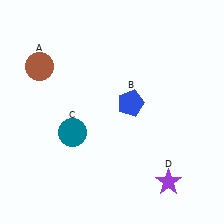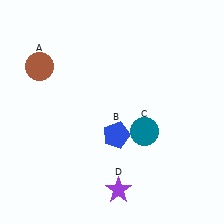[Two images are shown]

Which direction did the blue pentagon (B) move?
The blue pentagon (B) moved down.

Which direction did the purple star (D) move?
The purple star (D) moved left.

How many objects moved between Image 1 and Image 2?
3 objects moved between the two images.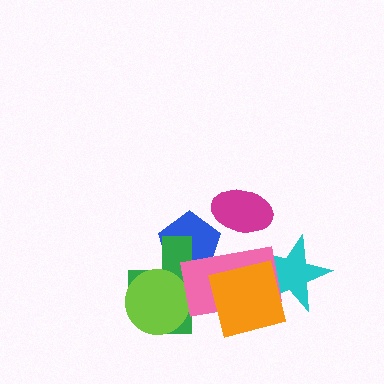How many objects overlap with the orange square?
3 objects overlap with the orange square.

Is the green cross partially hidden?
Yes, it is partially covered by another shape.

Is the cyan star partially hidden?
Yes, it is partially covered by another shape.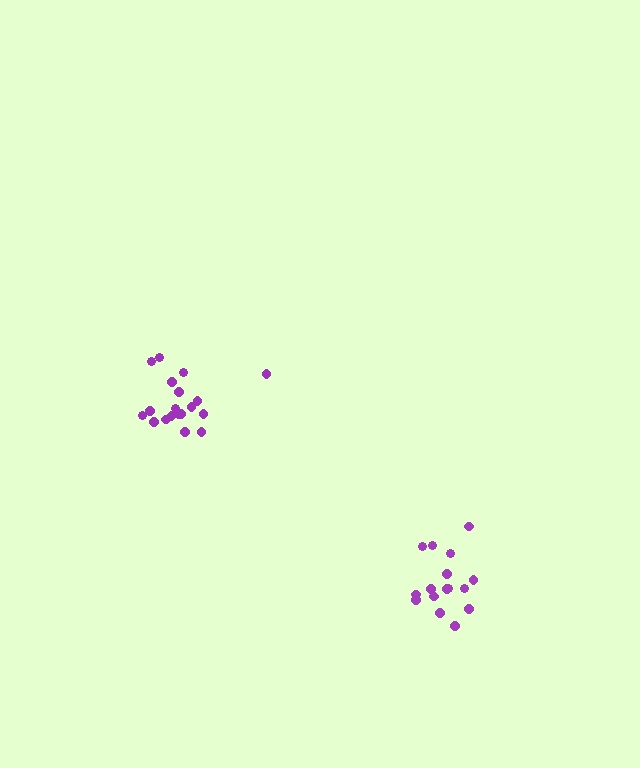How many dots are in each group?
Group 1: 16 dots, Group 2: 19 dots (35 total).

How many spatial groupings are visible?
There are 2 spatial groupings.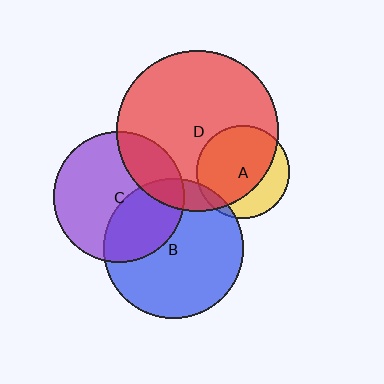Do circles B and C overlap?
Yes.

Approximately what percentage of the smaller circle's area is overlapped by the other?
Approximately 35%.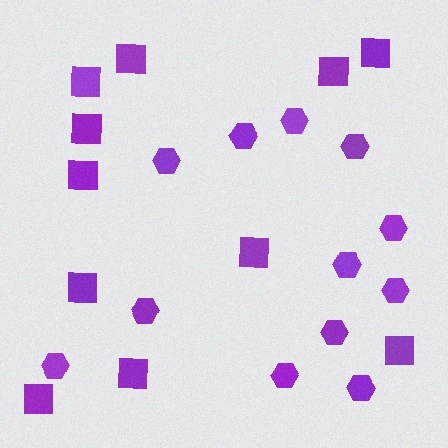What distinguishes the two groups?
There are 2 groups: one group of hexagons (12) and one group of squares (11).